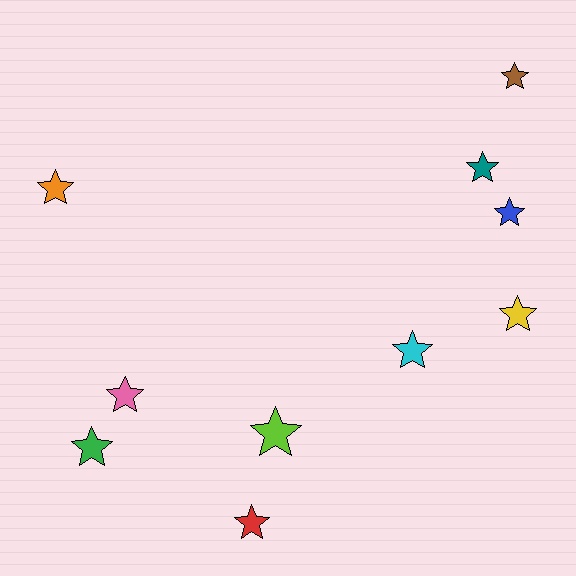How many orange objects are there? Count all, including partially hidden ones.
There is 1 orange object.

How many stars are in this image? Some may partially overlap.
There are 10 stars.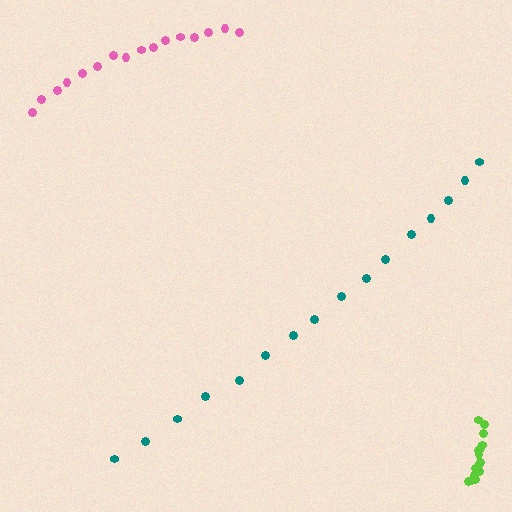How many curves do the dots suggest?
There are 3 distinct paths.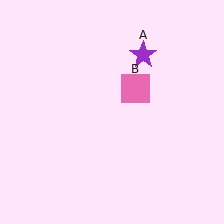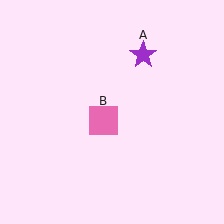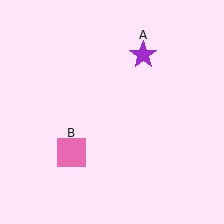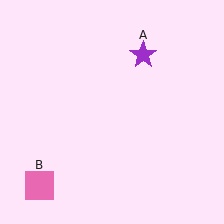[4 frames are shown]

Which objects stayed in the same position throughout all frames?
Purple star (object A) remained stationary.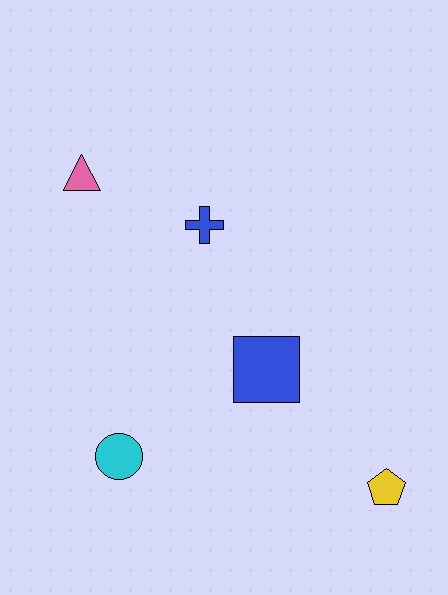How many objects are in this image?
There are 5 objects.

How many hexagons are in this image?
There are no hexagons.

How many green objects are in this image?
There are no green objects.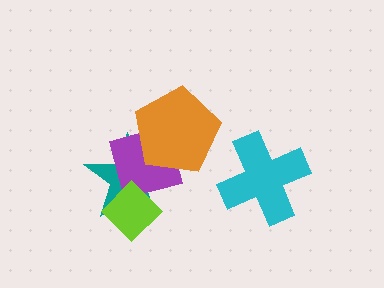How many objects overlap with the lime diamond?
2 objects overlap with the lime diamond.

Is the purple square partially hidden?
Yes, it is partially covered by another shape.